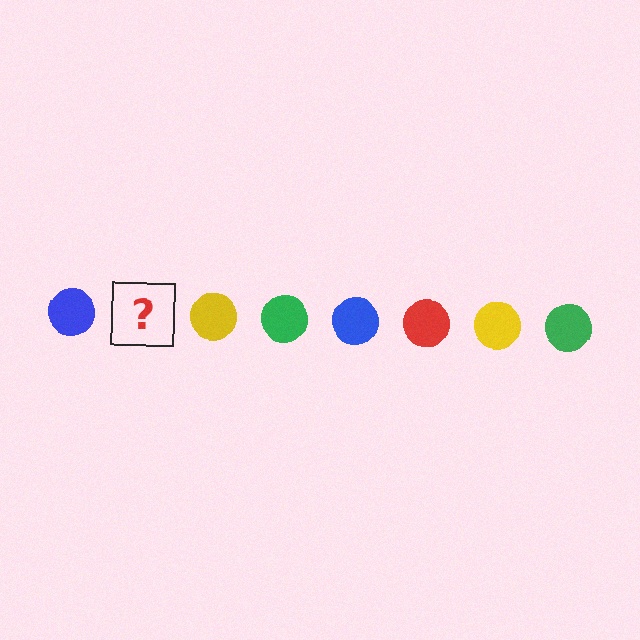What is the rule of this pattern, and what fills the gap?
The rule is that the pattern cycles through blue, red, yellow, green circles. The gap should be filled with a red circle.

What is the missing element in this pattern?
The missing element is a red circle.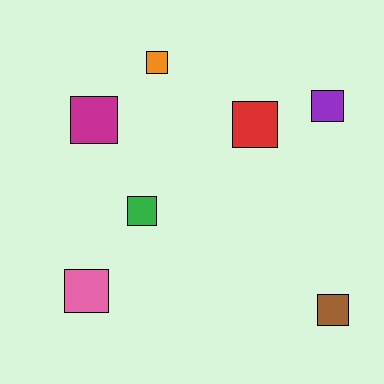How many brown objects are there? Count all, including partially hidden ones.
There is 1 brown object.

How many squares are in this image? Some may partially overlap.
There are 7 squares.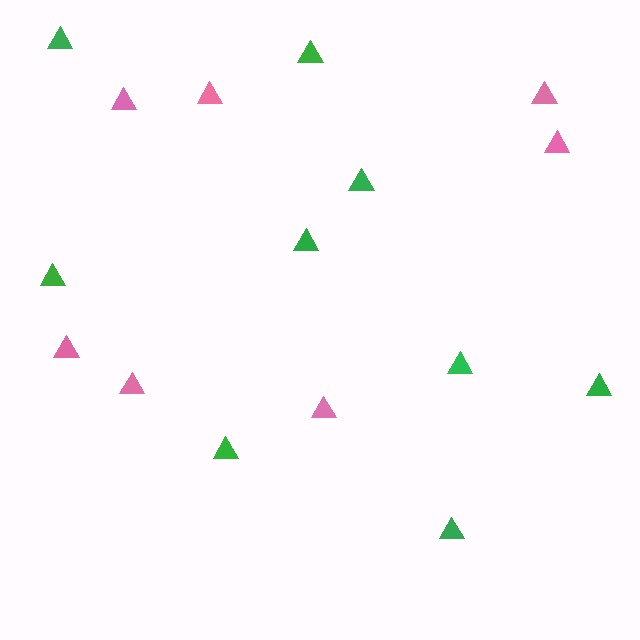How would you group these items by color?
There are 2 groups: one group of pink triangles (7) and one group of green triangles (9).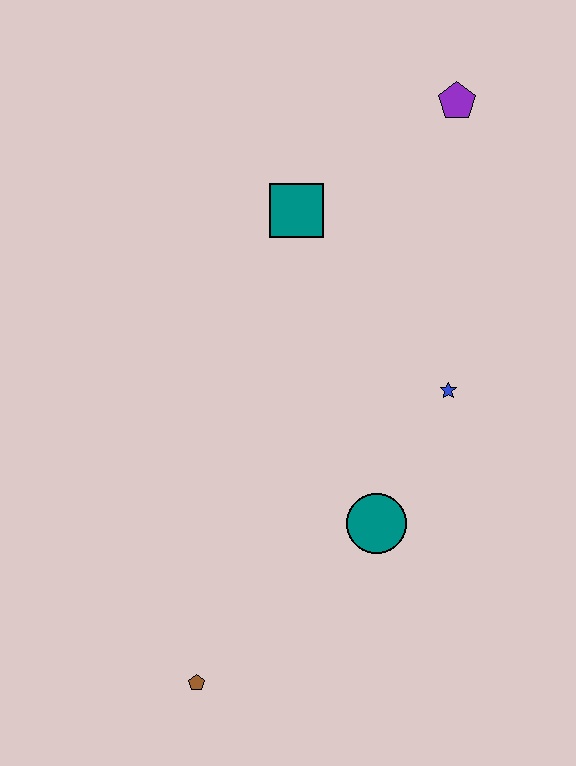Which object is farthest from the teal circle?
The purple pentagon is farthest from the teal circle.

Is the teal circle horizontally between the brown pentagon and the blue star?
Yes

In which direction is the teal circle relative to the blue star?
The teal circle is below the blue star.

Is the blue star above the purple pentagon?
No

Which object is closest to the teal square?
The purple pentagon is closest to the teal square.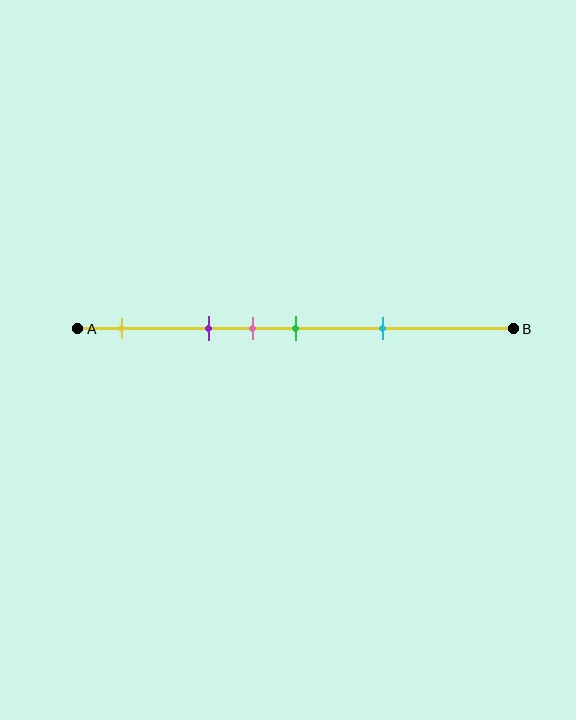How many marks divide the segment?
There are 5 marks dividing the segment.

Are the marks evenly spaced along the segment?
No, the marks are not evenly spaced.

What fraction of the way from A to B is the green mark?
The green mark is approximately 50% (0.5) of the way from A to B.